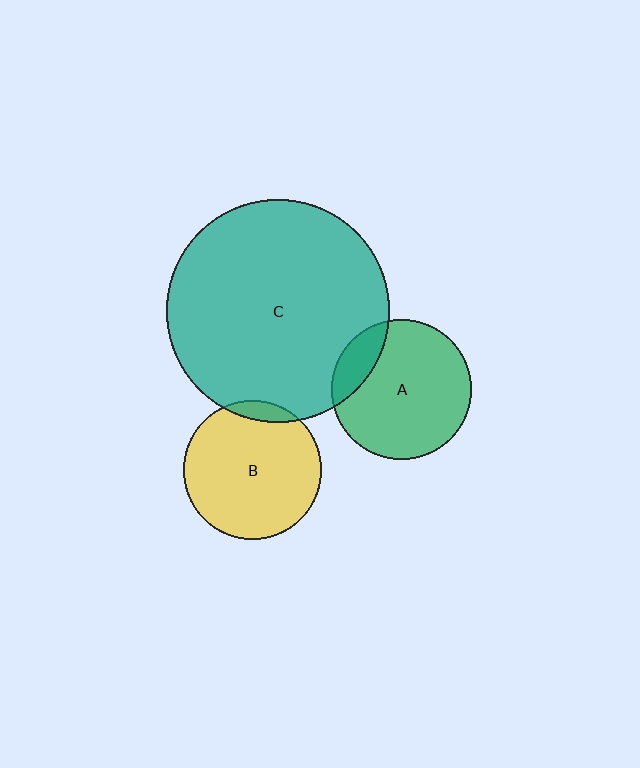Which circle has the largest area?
Circle C (teal).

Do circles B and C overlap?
Yes.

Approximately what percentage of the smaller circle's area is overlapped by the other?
Approximately 5%.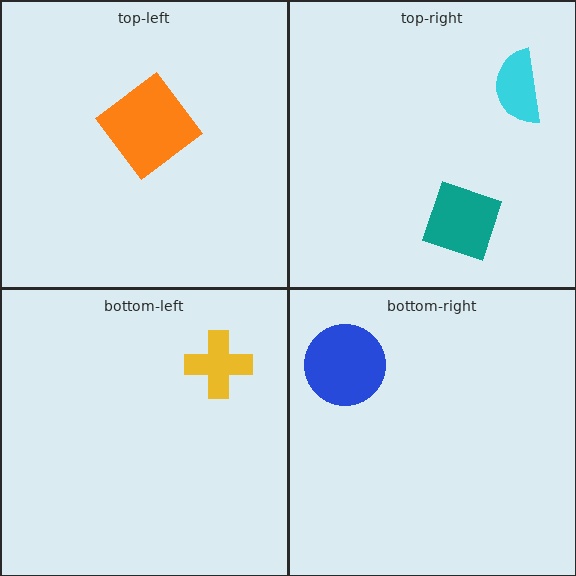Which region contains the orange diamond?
The top-left region.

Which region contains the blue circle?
The bottom-right region.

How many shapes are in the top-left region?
1.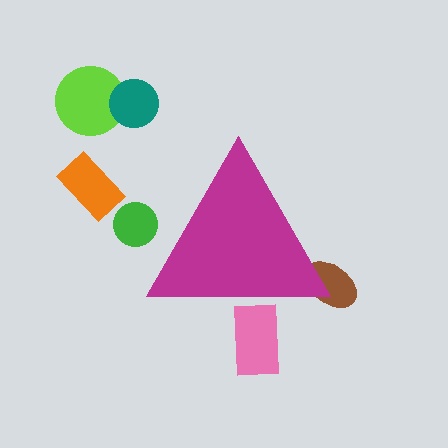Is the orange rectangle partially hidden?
No, the orange rectangle is fully visible.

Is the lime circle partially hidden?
No, the lime circle is fully visible.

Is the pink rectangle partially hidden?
Yes, the pink rectangle is partially hidden behind the magenta triangle.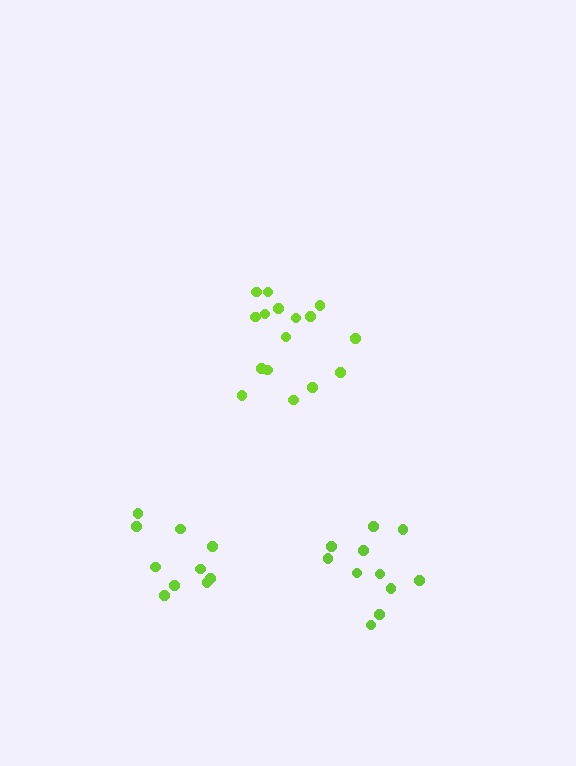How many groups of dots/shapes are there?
There are 3 groups.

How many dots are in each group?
Group 1: 16 dots, Group 2: 11 dots, Group 3: 10 dots (37 total).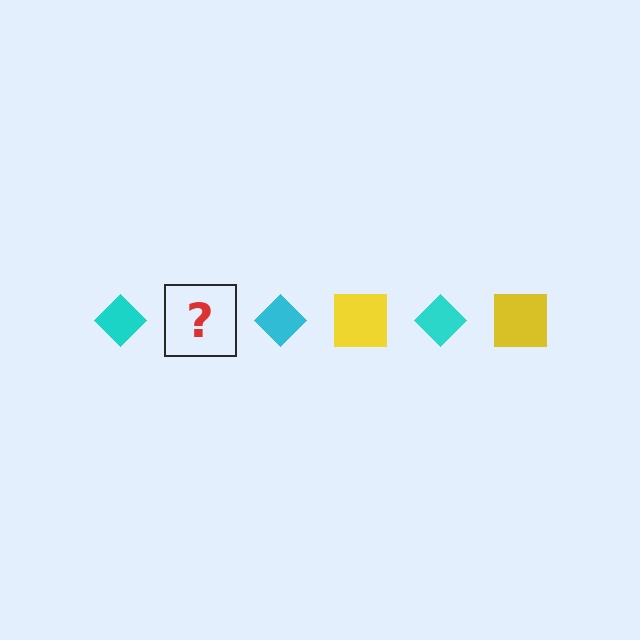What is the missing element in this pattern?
The missing element is a yellow square.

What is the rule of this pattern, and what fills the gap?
The rule is that the pattern alternates between cyan diamond and yellow square. The gap should be filled with a yellow square.